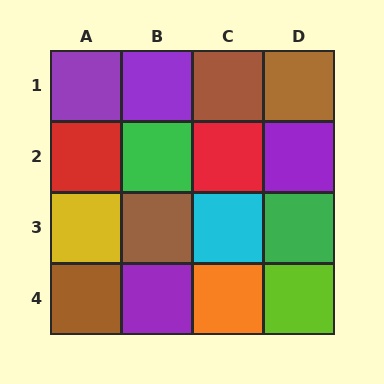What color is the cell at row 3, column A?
Yellow.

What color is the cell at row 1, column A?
Purple.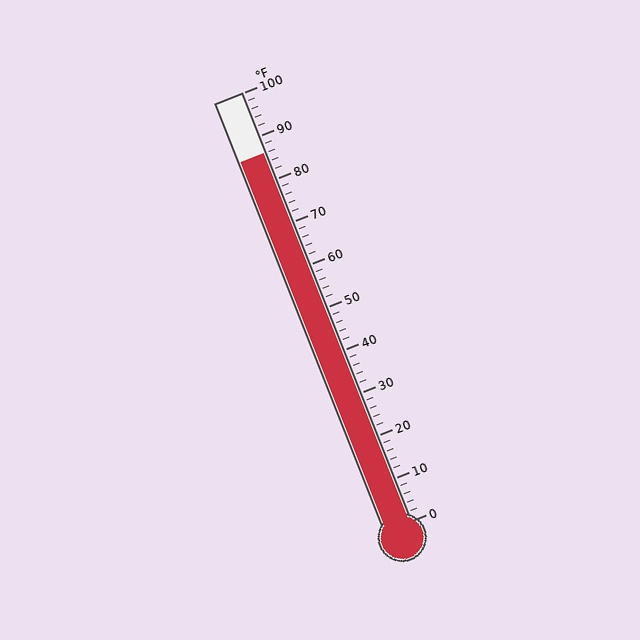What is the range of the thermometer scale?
The thermometer scale ranges from 0°F to 100°F.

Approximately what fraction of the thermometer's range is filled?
The thermometer is filled to approximately 85% of its range.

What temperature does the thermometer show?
The thermometer shows approximately 86°F.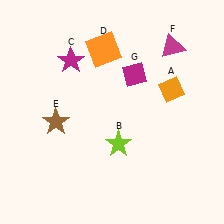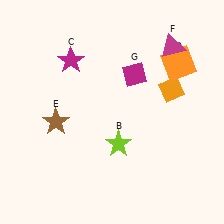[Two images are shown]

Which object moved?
The orange square (D) moved right.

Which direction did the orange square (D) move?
The orange square (D) moved right.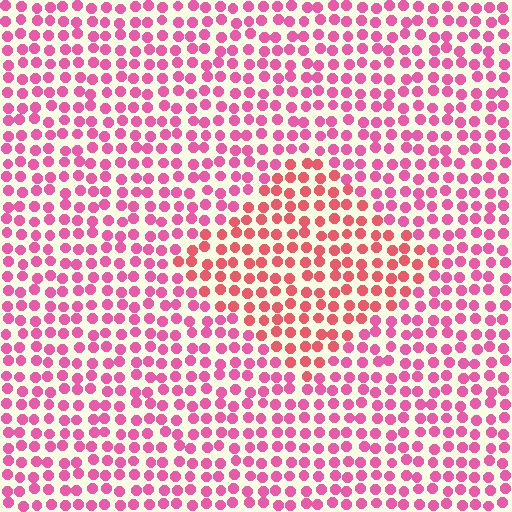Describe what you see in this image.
The image is filled with small pink elements in a uniform arrangement. A diamond-shaped region is visible where the elements are tinted to a slightly different hue, forming a subtle color boundary.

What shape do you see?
I see a diamond.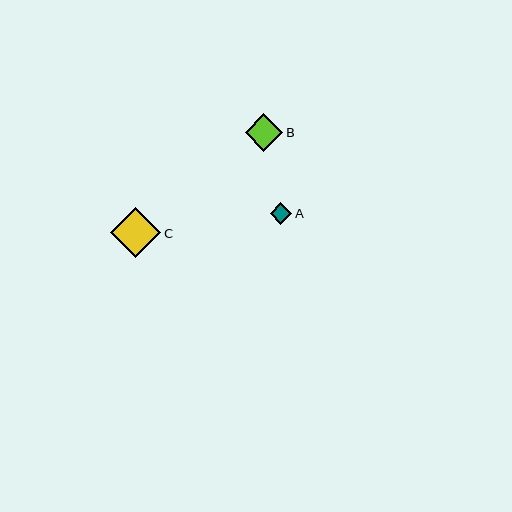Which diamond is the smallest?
Diamond A is the smallest with a size of approximately 22 pixels.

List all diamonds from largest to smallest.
From largest to smallest: C, B, A.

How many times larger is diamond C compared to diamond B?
Diamond C is approximately 1.3 times the size of diamond B.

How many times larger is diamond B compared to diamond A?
Diamond B is approximately 1.7 times the size of diamond A.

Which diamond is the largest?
Diamond C is the largest with a size of approximately 50 pixels.